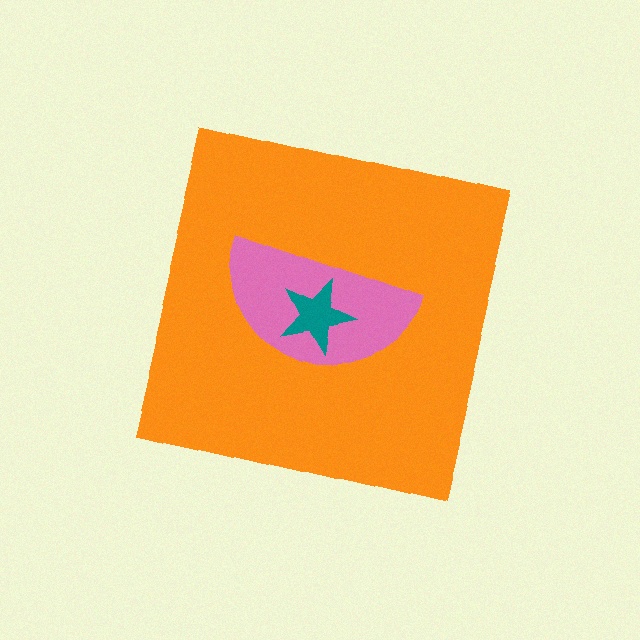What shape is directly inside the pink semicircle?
The teal star.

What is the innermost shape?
The teal star.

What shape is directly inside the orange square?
The pink semicircle.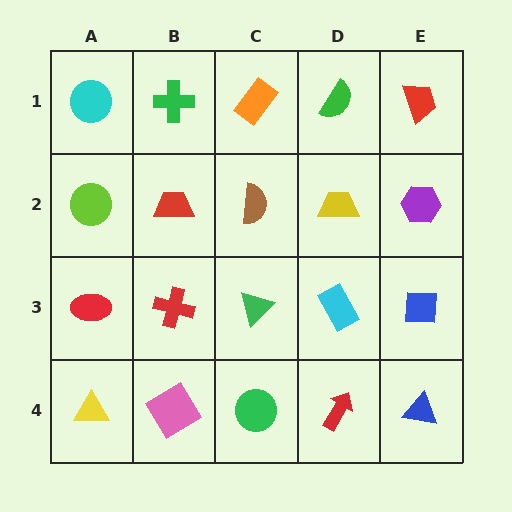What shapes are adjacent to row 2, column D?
A green semicircle (row 1, column D), a cyan rectangle (row 3, column D), a brown semicircle (row 2, column C), a purple hexagon (row 2, column E).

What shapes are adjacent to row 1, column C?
A brown semicircle (row 2, column C), a green cross (row 1, column B), a green semicircle (row 1, column D).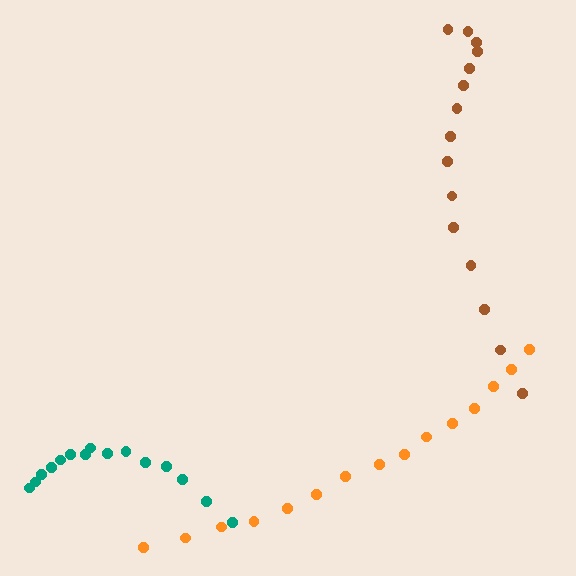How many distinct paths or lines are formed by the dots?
There are 3 distinct paths.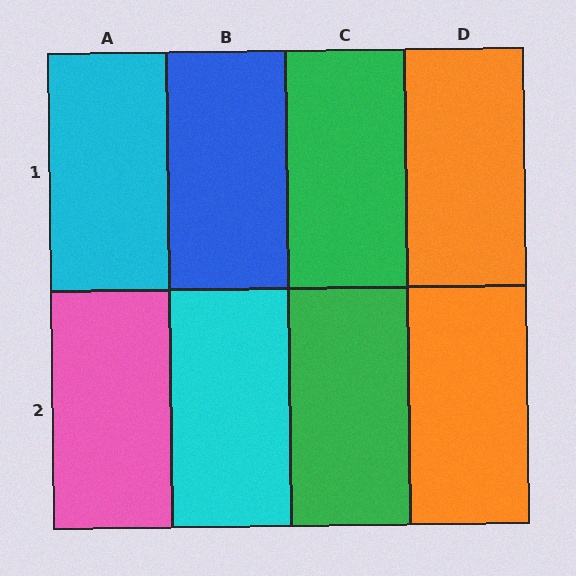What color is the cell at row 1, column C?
Green.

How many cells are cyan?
2 cells are cyan.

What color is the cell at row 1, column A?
Cyan.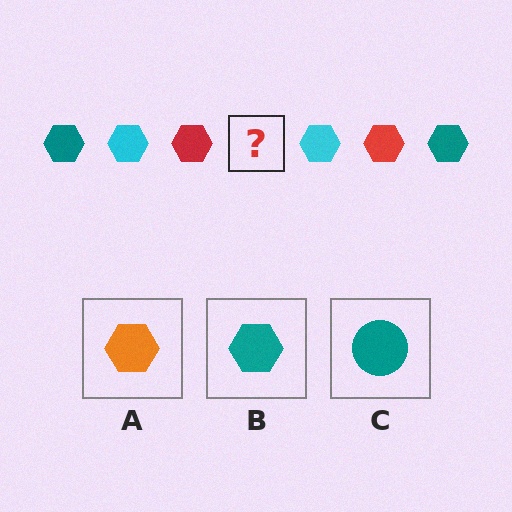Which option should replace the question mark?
Option B.